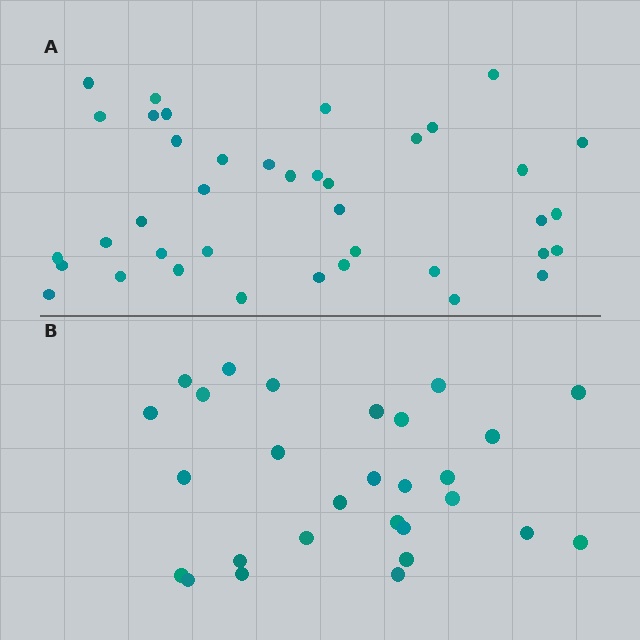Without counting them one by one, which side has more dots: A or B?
Region A (the top region) has more dots.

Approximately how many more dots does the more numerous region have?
Region A has roughly 12 or so more dots than region B.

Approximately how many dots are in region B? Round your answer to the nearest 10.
About 30 dots. (The exact count is 28, which rounds to 30.)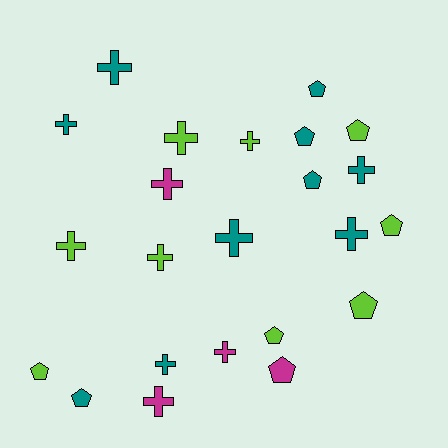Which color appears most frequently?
Teal, with 10 objects.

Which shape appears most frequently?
Cross, with 13 objects.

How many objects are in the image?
There are 23 objects.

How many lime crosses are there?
There are 4 lime crosses.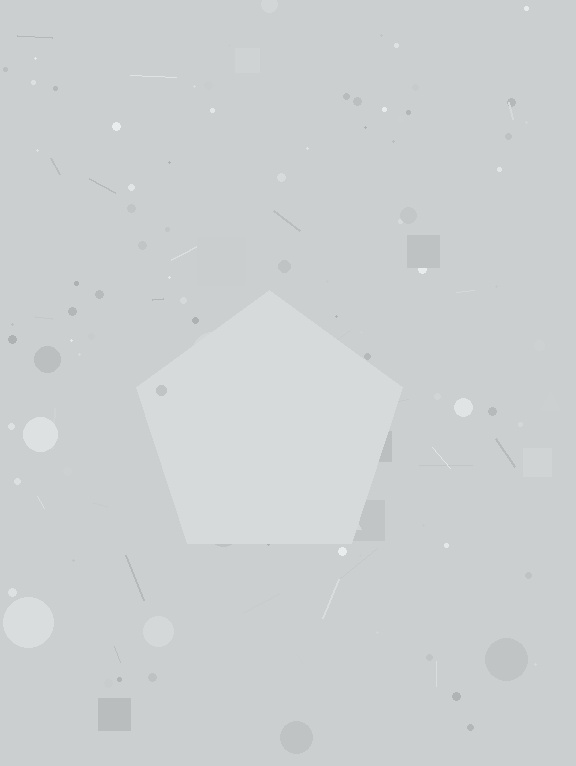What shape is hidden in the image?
A pentagon is hidden in the image.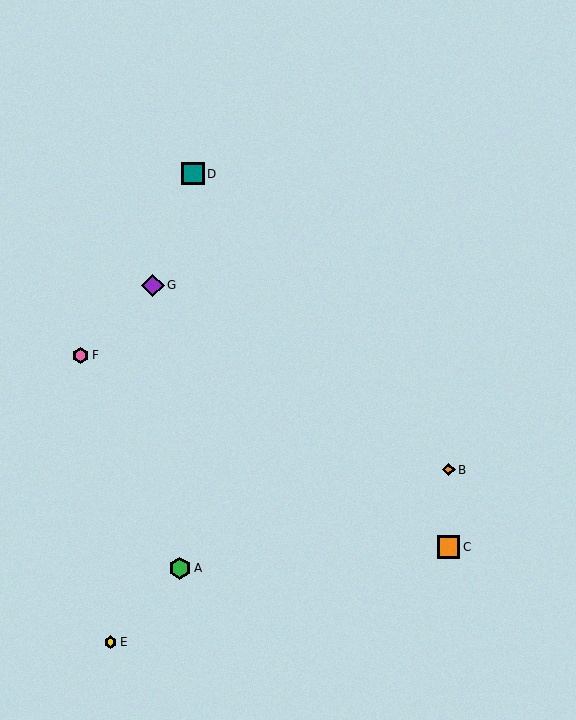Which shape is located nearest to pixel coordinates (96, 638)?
The yellow hexagon (labeled E) at (111, 642) is nearest to that location.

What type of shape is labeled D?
Shape D is a teal square.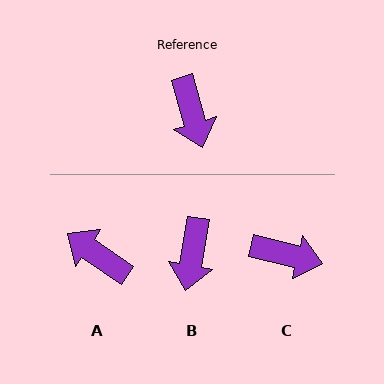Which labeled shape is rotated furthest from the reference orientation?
A, about 141 degrees away.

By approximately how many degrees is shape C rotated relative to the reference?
Approximately 60 degrees counter-clockwise.